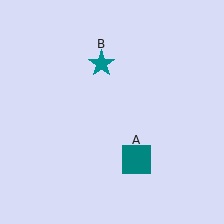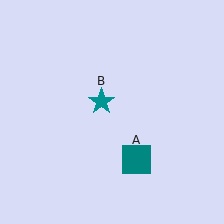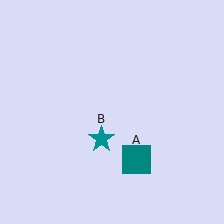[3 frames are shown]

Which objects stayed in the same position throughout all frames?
Teal square (object A) remained stationary.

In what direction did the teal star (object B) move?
The teal star (object B) moved down.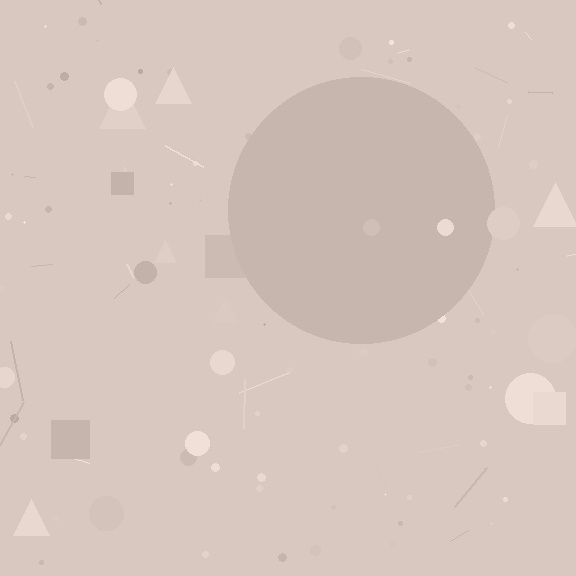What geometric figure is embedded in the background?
A circle is embedded in the background.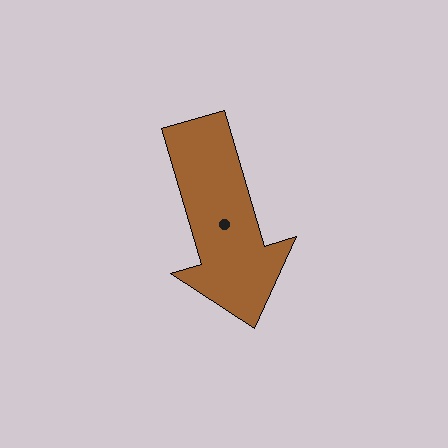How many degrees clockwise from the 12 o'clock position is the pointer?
Approximately 164 degrees.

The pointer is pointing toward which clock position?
Roughly 5 o'clock.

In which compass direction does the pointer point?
South.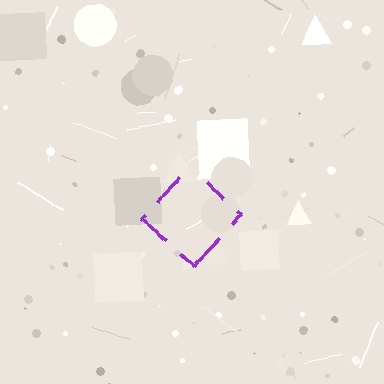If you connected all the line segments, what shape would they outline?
They would outline a diamond.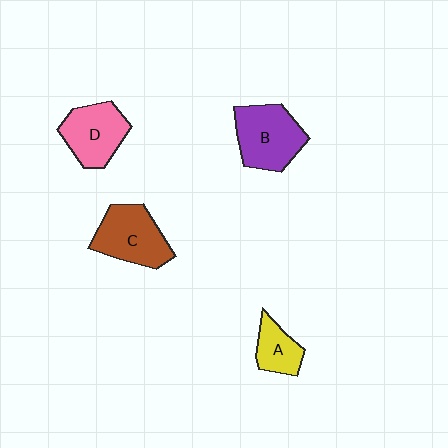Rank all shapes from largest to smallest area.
From largest to smallest: B (purple), C (brown), D (pink), A (yellow).